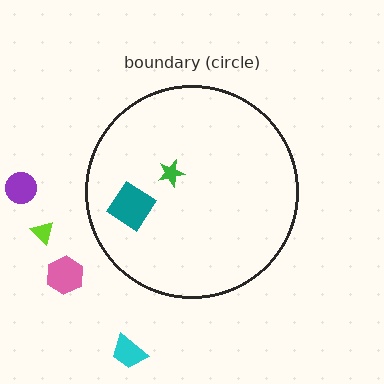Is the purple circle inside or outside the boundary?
Outside.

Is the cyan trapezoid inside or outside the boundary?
Outside.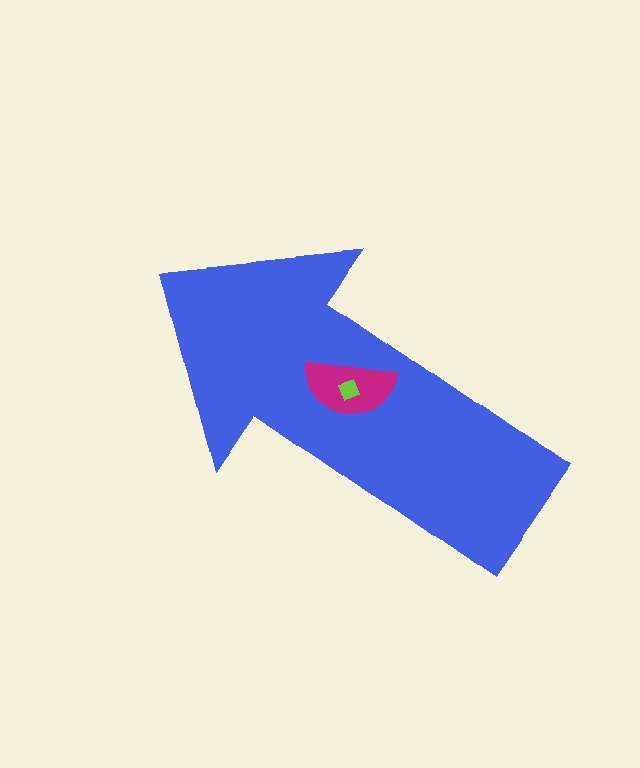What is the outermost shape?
The blue arrow.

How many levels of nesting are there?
3.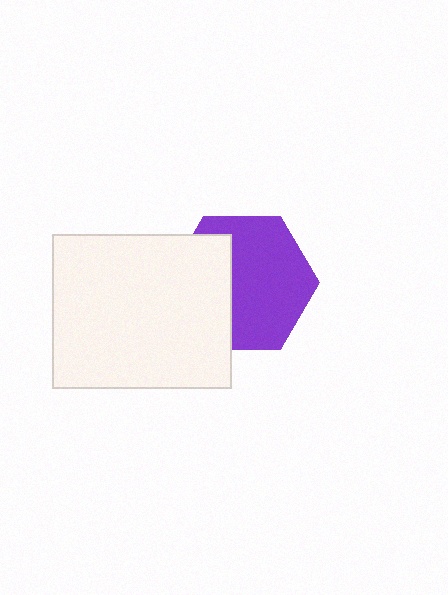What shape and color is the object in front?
The object in front is a white rectangle.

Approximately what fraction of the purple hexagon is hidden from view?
Roughly 37% of the purple hexagon is hidden behind the white rectangle.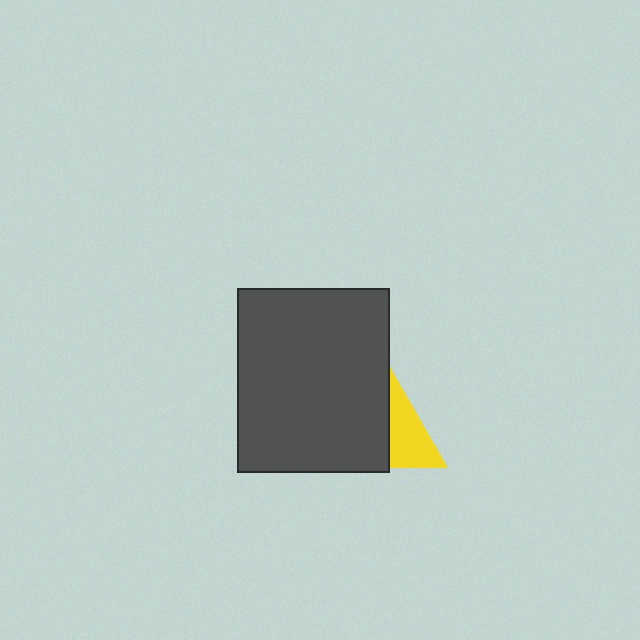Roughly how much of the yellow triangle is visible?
About half of it is visible (roughly 50%).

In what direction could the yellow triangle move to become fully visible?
The yellow triangle could move right. That would shift it out from behind the dark gray rectangle entirely.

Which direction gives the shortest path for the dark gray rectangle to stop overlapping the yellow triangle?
Moving left gives the shortest separation.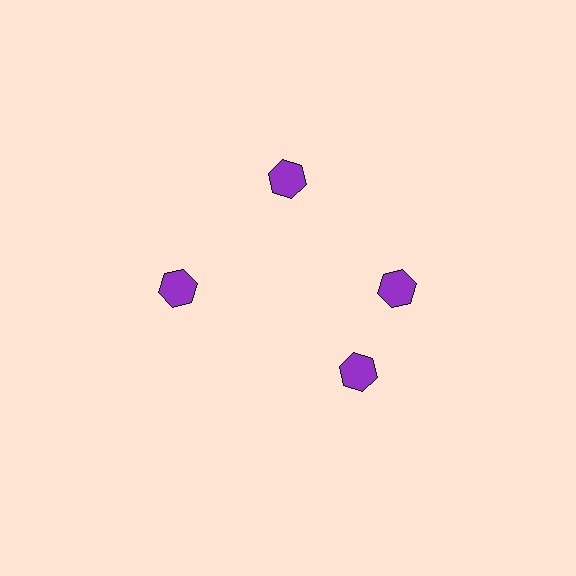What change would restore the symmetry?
The symmetry would be restored by rotating it back into even spacing with its neighbors so that all 4 hexagons sit at equal angles and equal distance from the center.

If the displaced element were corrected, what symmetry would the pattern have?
It would have 4-fold rotational symmetry — the pattern would map onto itself every 90 degrees.